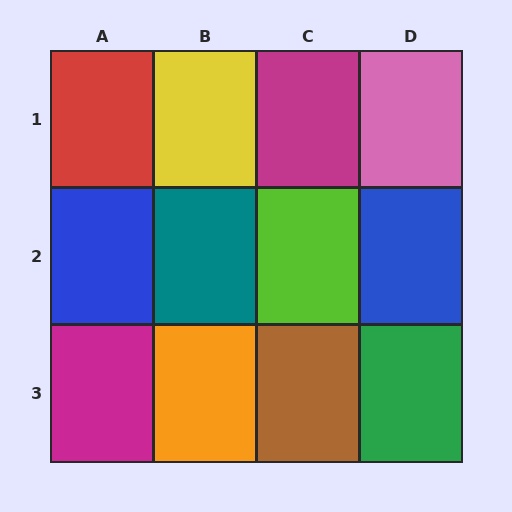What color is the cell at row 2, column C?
Lime.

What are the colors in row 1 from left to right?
Red, yellow, magenta, pink.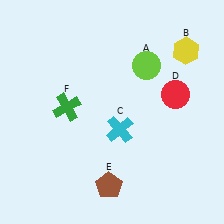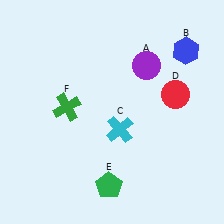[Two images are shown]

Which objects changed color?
A changed from lime to purple. B changed from yellow to blue. E changed from brown to green.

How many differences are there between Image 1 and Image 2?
There are 3 differences between the two images.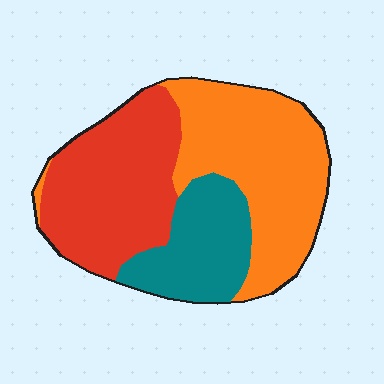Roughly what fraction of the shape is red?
Red takes up between a third and a half of the shape.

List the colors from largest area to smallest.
From largest to smallest: orange, red, teal.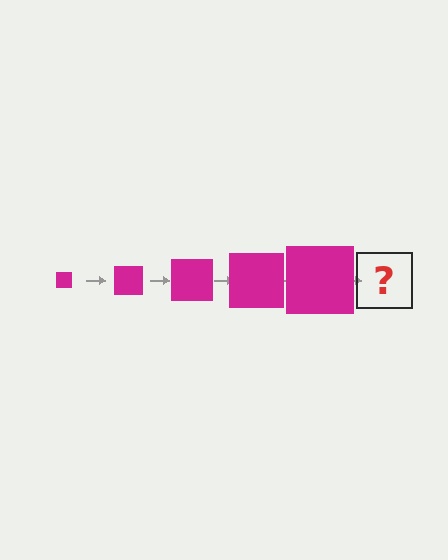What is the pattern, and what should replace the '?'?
The pattern is that the square gets progressively larger each step. The '?' should be a magenta square, larger than the previous one.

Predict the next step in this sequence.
The next step is a magenta square, larger than the previous one.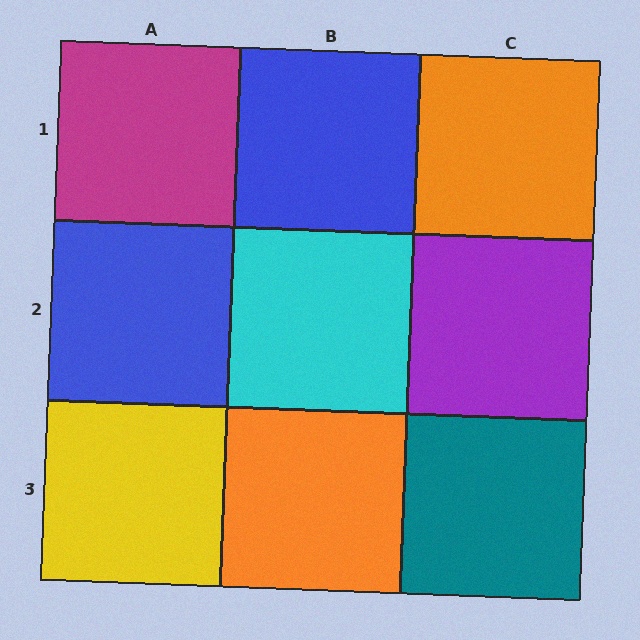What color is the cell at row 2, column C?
Purple.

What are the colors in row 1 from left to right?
Magenta, blue, orange.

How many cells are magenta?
1 cell is magenta.